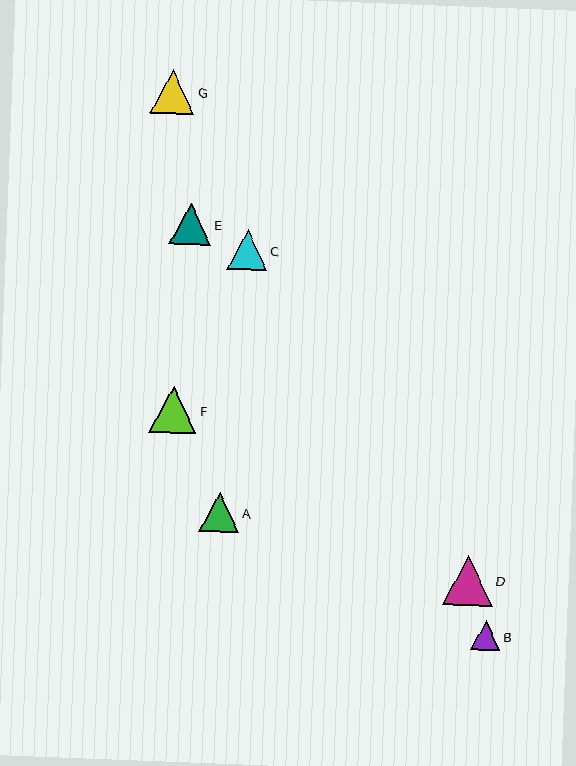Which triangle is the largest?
Triangle D is the largest with a size of approximately 50 pixels.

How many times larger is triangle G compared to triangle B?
Triangle G is approximately 1.5 times the size of triangle B.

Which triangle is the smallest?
Triangle B is the smallest with a size of approximately 30 pixels.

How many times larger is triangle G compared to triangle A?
Triangle G is approximately 1.1 times the size of triangle A.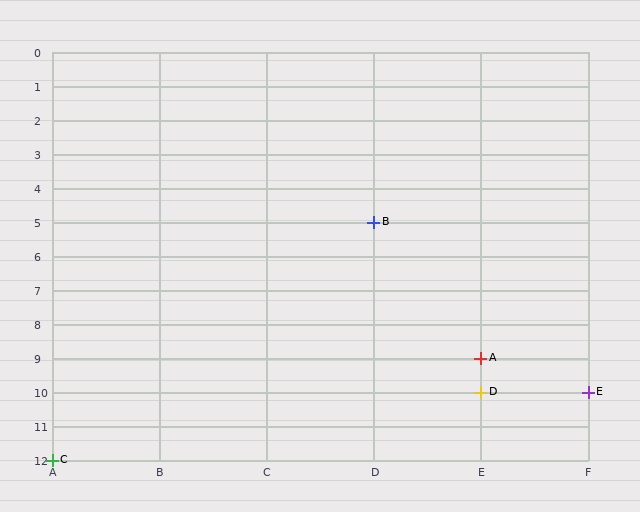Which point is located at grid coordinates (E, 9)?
Point A is at (E, 9).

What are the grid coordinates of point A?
Point A is at grid coordinates (E, 9).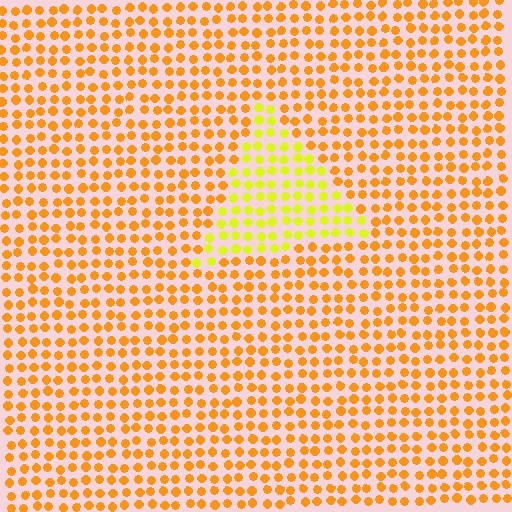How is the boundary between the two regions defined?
The boundary is defined purely by a slight shift in hue (about 34 degrees). Spacing, size, and orientation are identical on both sides.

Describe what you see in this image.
The image is filled with small orange elements in a uniform arrangement. A triangle-shaped region is visible where the elements are tinted to a slightly different hue, forming a subtle color boundary.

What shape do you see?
I see a triangle.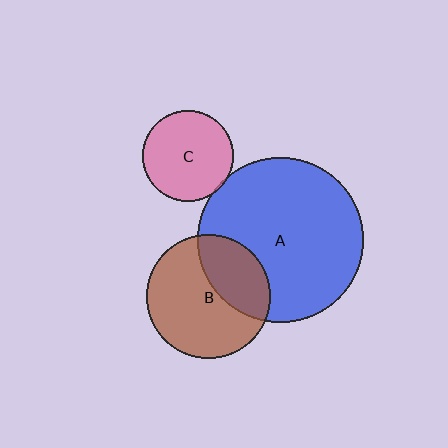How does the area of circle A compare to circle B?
Approximately 1.8 times.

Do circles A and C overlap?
Yes.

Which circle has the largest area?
Circle A (blue).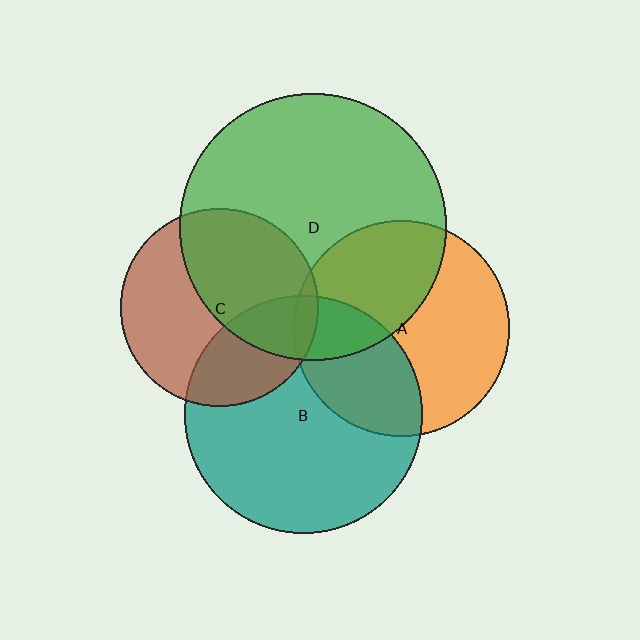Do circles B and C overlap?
Yes.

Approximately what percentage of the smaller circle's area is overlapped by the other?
Approximately 30%.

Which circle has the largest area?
Circle D (green).